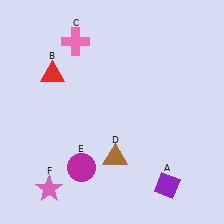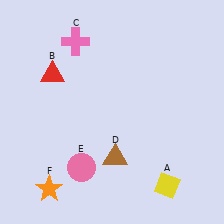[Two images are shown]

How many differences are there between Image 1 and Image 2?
There are 3 differences between the two images.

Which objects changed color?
A changed from purple to yellow. E changed from magenta to pink. F changed from pink to orange.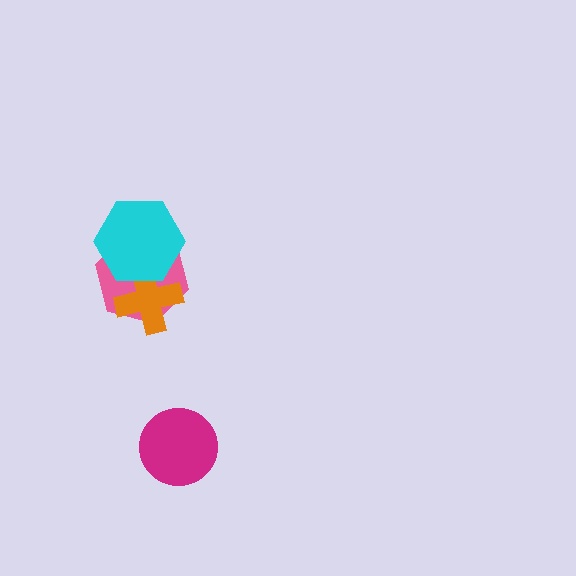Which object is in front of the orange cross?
The cyan hexagon is in front of the orange cross.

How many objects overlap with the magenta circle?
0 objects overlap with the magenta circle.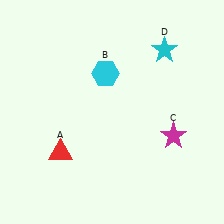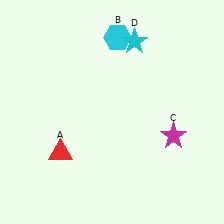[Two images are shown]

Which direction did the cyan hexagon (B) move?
The cyan hexagon (B) moved up.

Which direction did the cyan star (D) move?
The cyan star (D) moved left.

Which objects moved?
The objects that moved are: the cyan hexagon (B), the cyan star (D).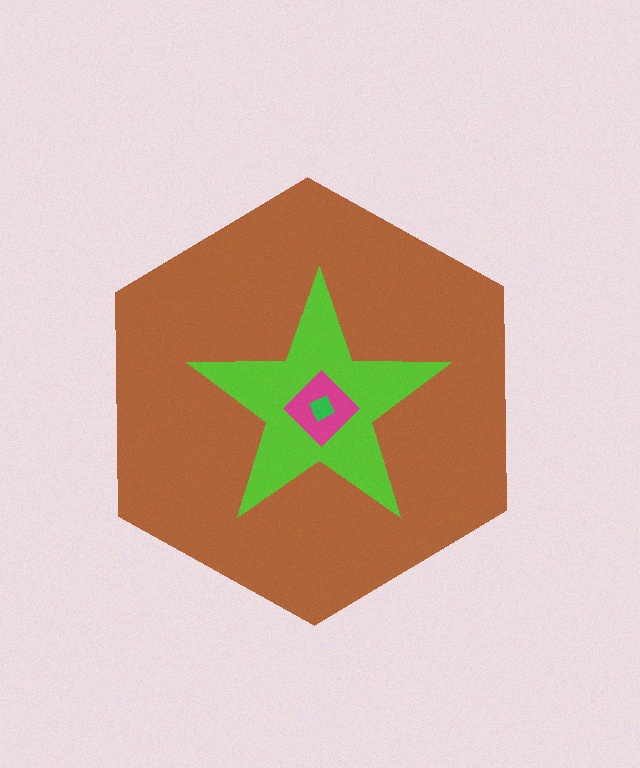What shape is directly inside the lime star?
The magenta diamond.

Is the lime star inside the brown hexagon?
Yes.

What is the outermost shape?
The brown hexagon.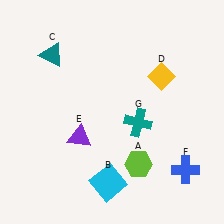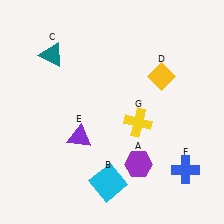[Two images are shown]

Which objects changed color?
A changed from lime to purple. G changed from teal to yellow.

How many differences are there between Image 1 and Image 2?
There are 2 differences between the two images.